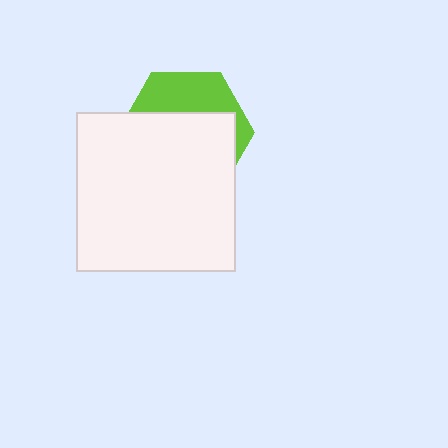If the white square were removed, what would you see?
You would see the complete lime hexagon.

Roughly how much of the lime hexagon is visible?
A small part of it is visible (roughly 34%).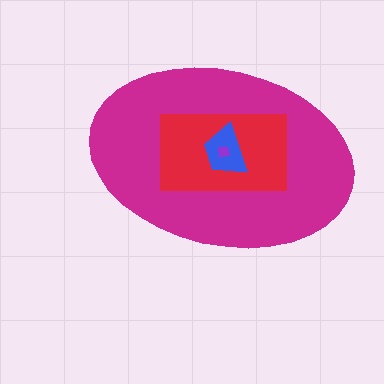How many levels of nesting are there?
4.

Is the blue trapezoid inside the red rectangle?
Yes.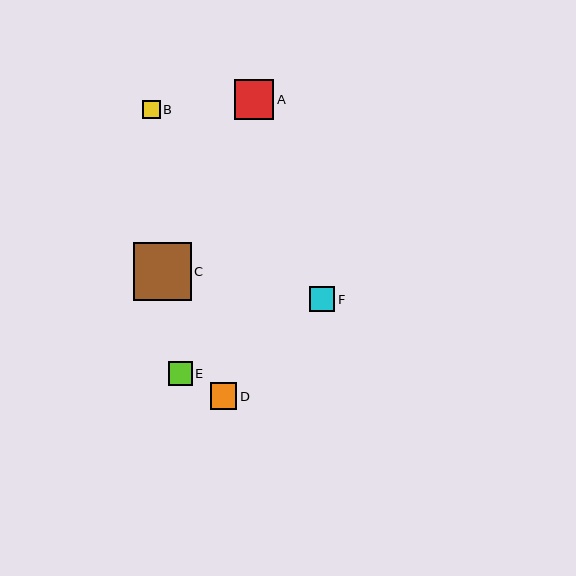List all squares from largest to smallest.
From largest to smallest: C, A, D, F, E, B.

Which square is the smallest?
Square B is the smallest with a size of approximately 18 pixels.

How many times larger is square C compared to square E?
Square C is approximately 2.5 times the size of square E.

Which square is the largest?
Square C is the largest with a size of approximately 58 pixels.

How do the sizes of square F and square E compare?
Square F and square E are approximately the same size.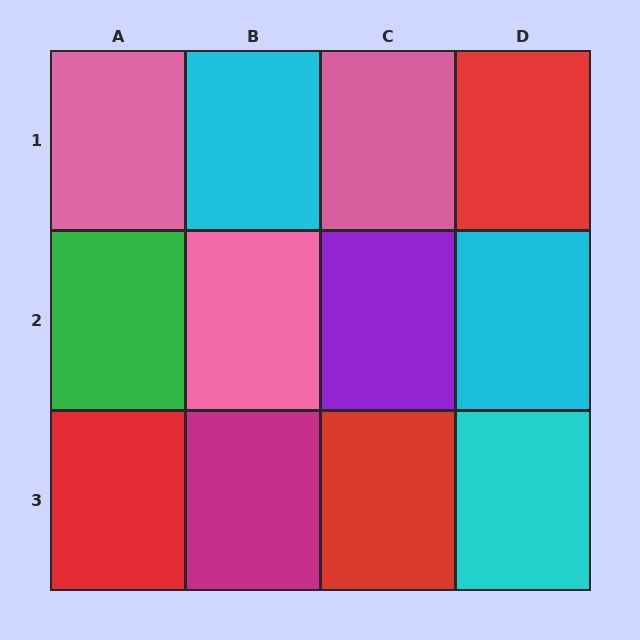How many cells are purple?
1 cell is purple.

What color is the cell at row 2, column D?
Cyan.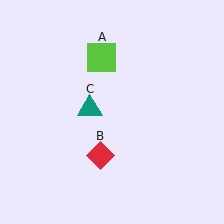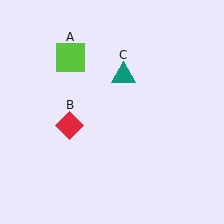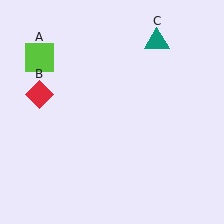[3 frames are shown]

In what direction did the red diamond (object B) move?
The red diamond (object B) moved up and to the left.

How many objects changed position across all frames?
3 objects changed position: lime square (object A), red diamond (object B), teal triangle (object C).